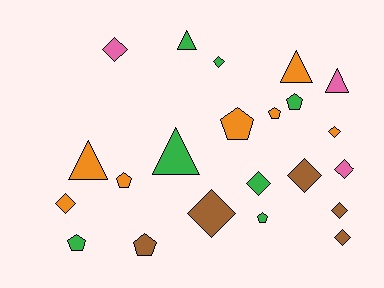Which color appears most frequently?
Green, with 7 objects.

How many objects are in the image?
There are 22 objects.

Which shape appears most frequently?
Diamond, with 10 objects.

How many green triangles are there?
There are 2 green triangles.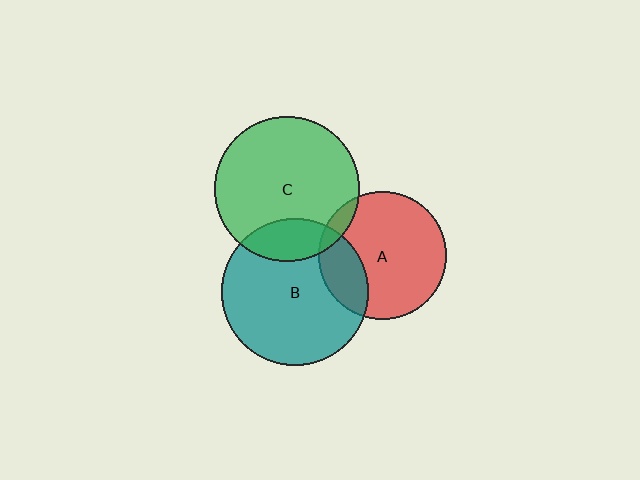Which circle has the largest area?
Circle B (teal).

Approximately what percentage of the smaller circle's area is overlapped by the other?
Approximately 25%.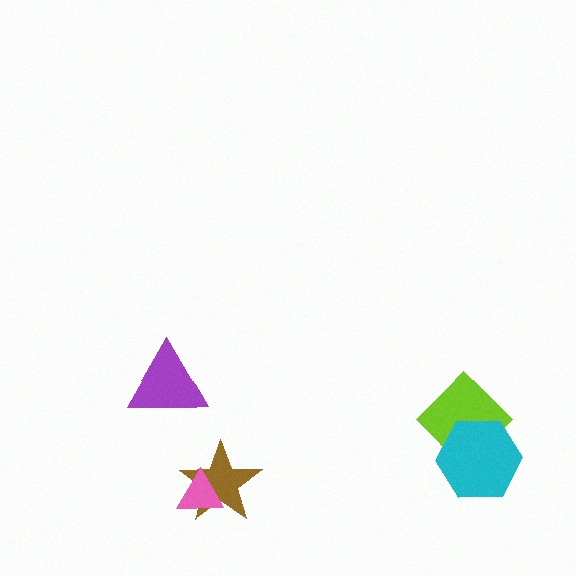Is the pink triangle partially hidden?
No, no other shape covers it.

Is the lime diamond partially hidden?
Yes, it is partially covered by another shape.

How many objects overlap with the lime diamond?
1 object overlaps with the lime diamond.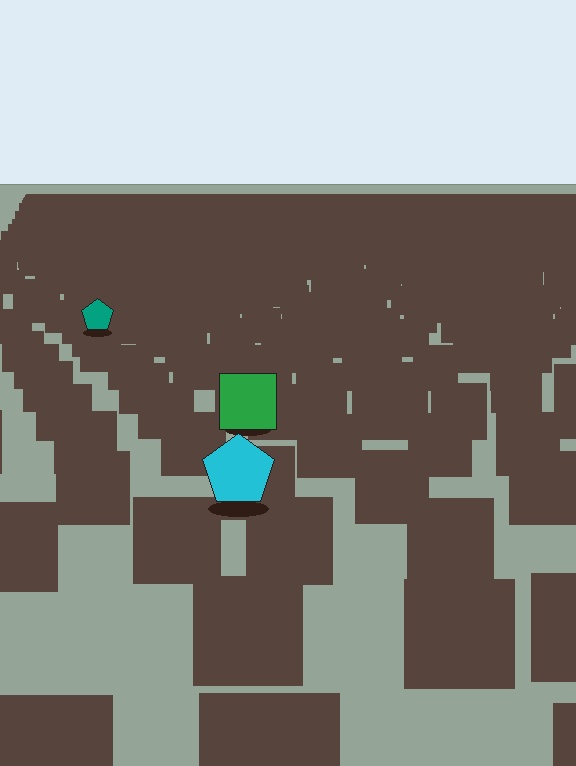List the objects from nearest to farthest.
From nearest to farthest: the cyan pentagon, the green square, the teal pentagon.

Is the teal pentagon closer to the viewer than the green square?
No. The green square is closer — you can tell from the texture gradient: the ground texture is coarser near it.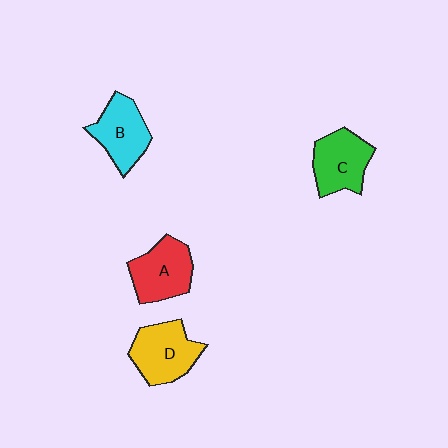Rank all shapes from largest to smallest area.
From largest to smallest: D (yellow), A (red), C (green), B (cyan).